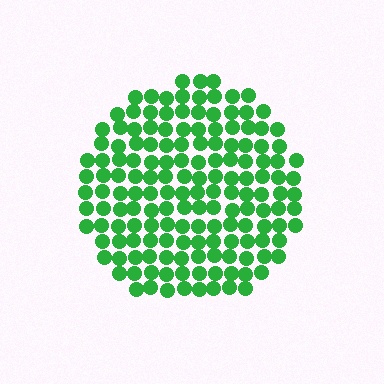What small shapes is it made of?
It is made of small circles.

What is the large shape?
The large shape is a circle.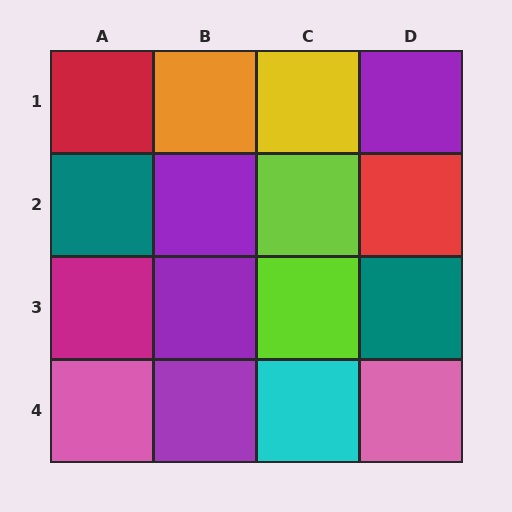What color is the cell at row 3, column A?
Magenta.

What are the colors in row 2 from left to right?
Teal, purple, lime, red.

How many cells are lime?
2 cells are lime.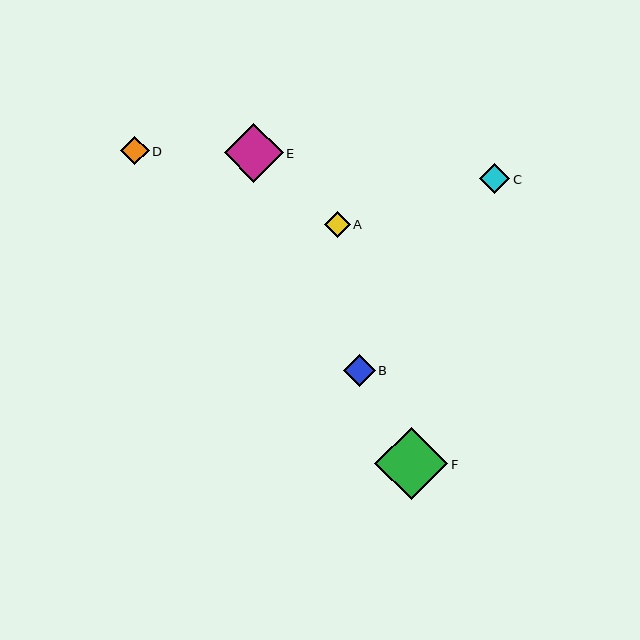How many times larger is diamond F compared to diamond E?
Diamond F is approximately 1.2 times the size of diamond E.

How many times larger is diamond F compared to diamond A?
Diamond F is approximately 2.8 times the size of diamond A.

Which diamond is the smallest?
Diamond A is the smallest with a size of approximately 26 pixels.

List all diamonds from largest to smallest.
From largest to smallest: F, E, B, C, D, A.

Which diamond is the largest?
Diamond F is the largest with a size of approximately 73 pixels.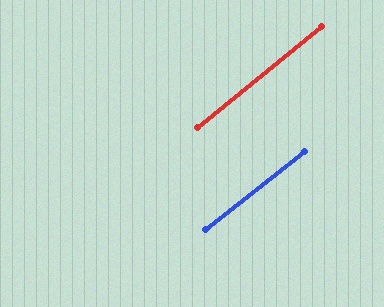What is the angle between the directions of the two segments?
Approximately 1 degree.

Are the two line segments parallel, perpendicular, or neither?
Parallel — their directions differ by only 0.8°.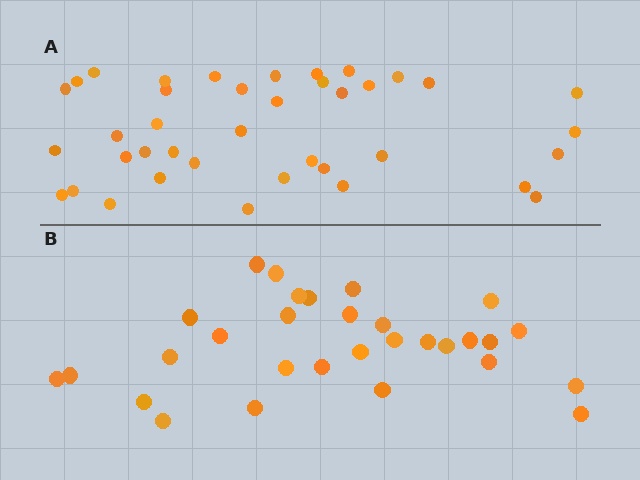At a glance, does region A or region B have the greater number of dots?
Region A (the top region) has more dots.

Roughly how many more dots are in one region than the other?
Region A has roughly 8 or so more dots than region B.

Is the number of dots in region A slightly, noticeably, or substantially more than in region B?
Region A has noticeably more, but not dramatically so. The ratio is roughly 1.3 to 1.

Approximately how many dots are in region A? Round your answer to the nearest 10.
About 40 dots. (The exact count is 39, which rounds to 40.)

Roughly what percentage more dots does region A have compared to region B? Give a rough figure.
About 30% more.